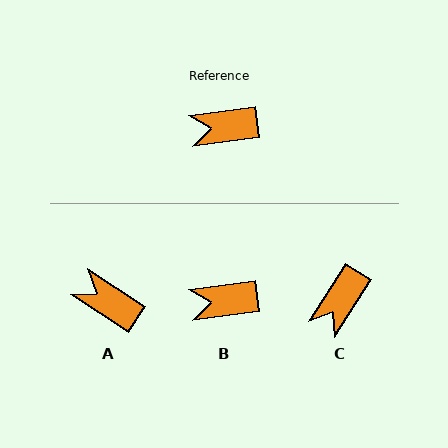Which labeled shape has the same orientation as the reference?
B.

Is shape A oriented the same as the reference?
No, it is off by about 40 degrees.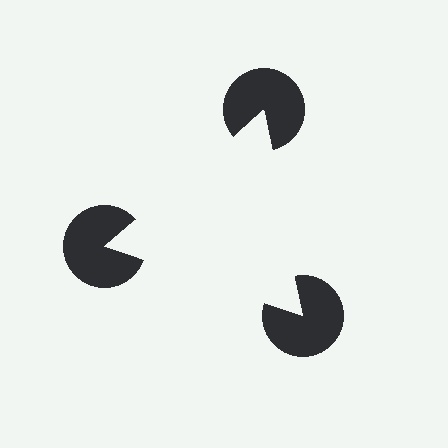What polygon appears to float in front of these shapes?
An illusory triangle — its edges are inferred from the aligned wedge cuts in the pac-man discs, not physically drawn.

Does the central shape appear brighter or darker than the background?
It typically appears slightly brighter than the background, even though no actual brightness change is drawn.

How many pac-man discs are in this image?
There are 3 — one at each vertex of the illusory triangle.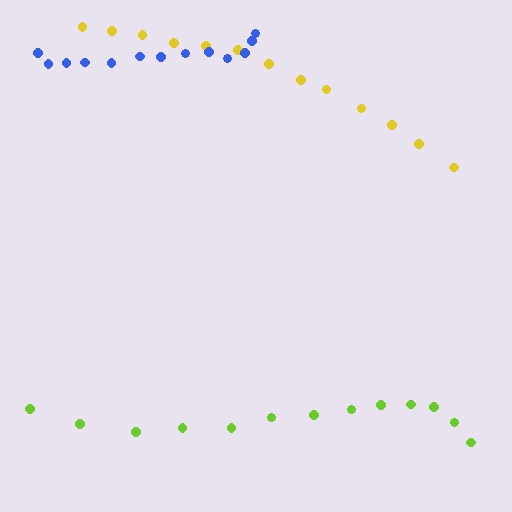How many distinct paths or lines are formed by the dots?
There are 3 distinct paths.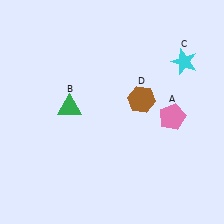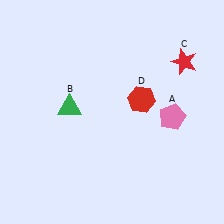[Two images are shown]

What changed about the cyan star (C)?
In Image 1, C is cyan. In Image 2, it changed to red.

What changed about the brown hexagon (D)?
In Image 1, D is brown. In Image 2, it changed to red.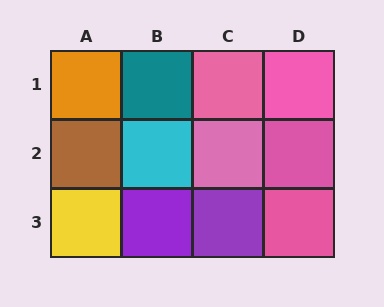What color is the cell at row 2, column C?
Pink.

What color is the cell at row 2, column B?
Cyan.